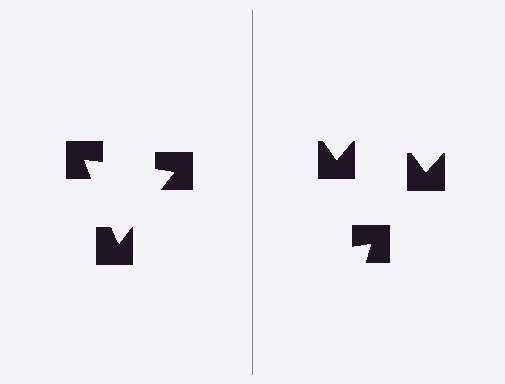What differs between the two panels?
The notched squares are positioned identically on both sides; only the wedge orientations differ. On the left they align to a triangle; on the right they are misaligned.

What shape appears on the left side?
An illusory triangle.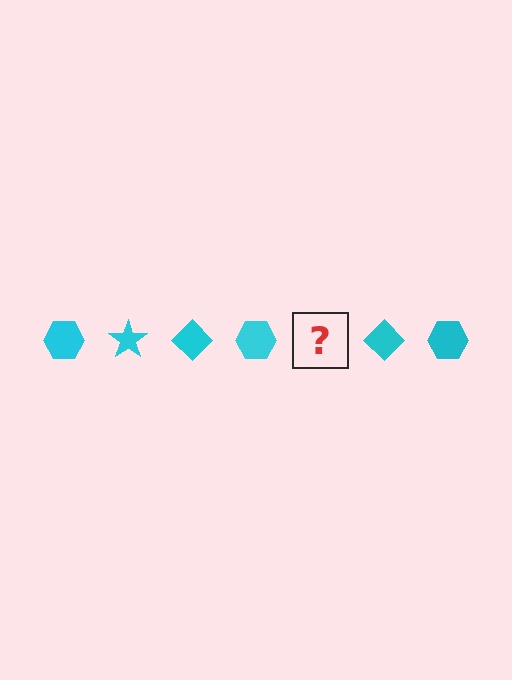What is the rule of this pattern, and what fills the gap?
The rule is that the pattern cycles through hexagon, star, diamond shapes in cyan. The gap should be filled with a cyan star.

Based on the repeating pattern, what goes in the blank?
The blank should be a cyan star.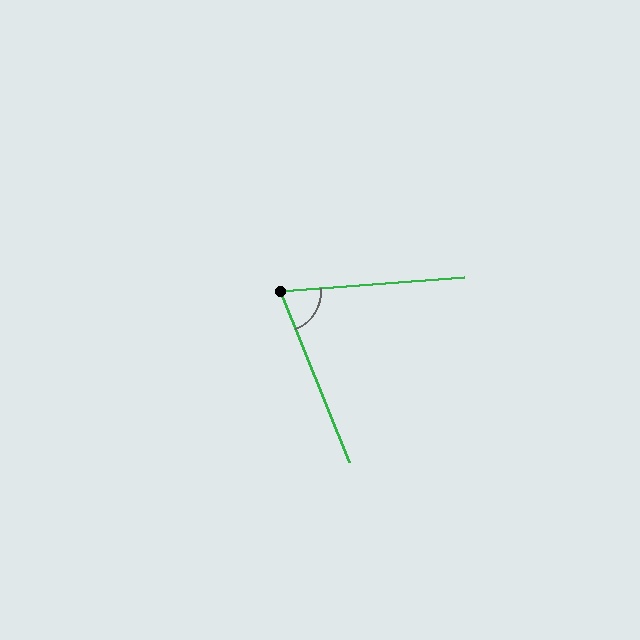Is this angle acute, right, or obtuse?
It is acute.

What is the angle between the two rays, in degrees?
Approximately 73 degrees.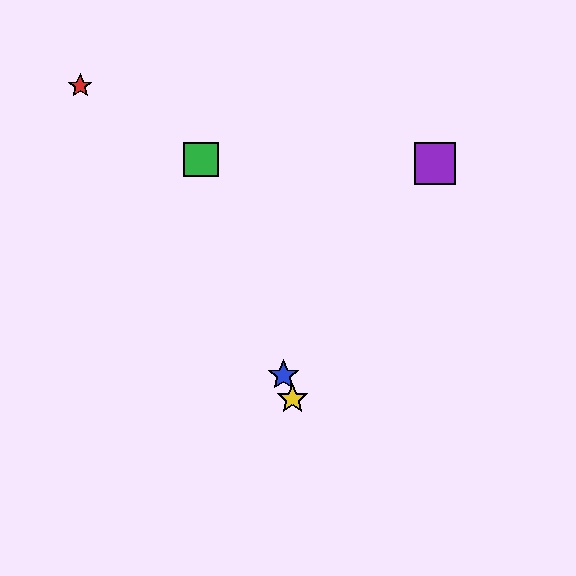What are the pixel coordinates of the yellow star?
The yellow star is at (292, 399).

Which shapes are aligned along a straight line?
The blue star, the green square, the yellow star are aligned along a straight line.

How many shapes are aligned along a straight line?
3 shapes (the blue star, the green square, the yellow star) are aligned along a straight line.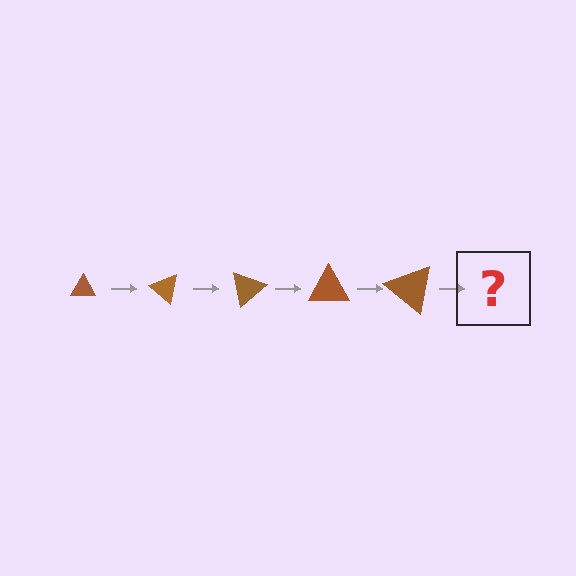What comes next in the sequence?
The next element should be a triangle, larger than the previous one and rotated 200 degrees from the start.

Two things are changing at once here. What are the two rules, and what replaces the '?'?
The two rules are that the triangle grows larger each step and it rotates 40 degrees each step. The '?' should be a triangle, larger than the previous one and rotated 200 degrees from the start.